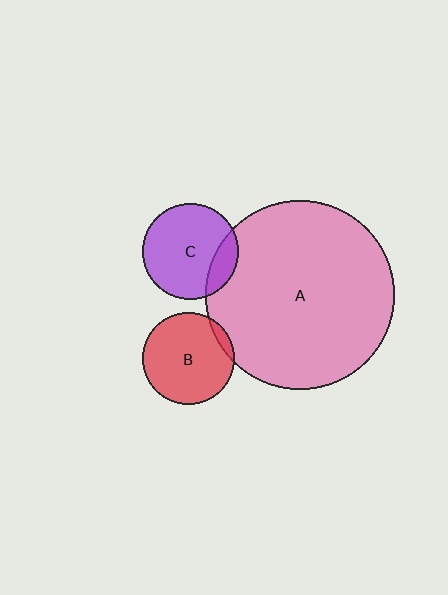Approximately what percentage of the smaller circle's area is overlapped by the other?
Approximately 5%.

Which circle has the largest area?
Circle A (pink).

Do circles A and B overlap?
Yes.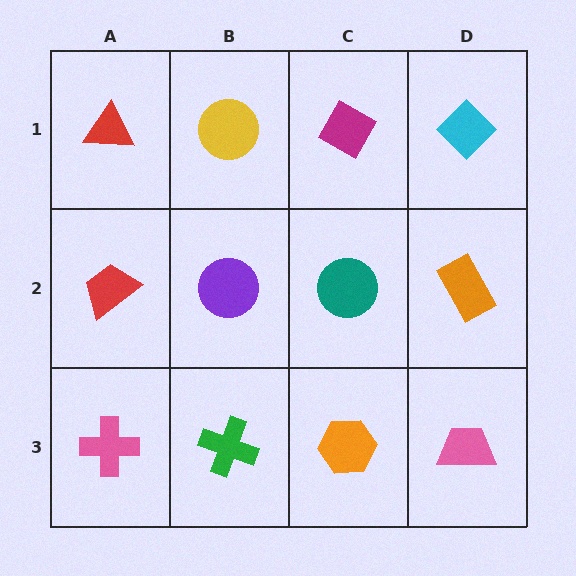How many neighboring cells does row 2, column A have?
3.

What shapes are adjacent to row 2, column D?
A cyan diamond (row 1, column D), a pink trapezoid (row 3, column D), a teal circle (row 2, column C).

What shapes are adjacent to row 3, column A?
A red trapezoid (row 2, column A), a green cross (row 3, column B).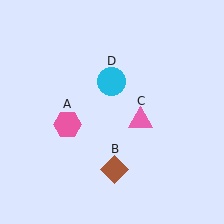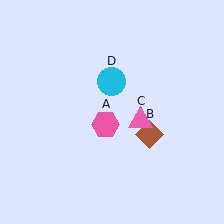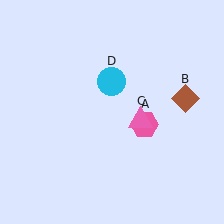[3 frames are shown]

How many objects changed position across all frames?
2 objects changed position: pink hexagon (object A), brown diamond (object B).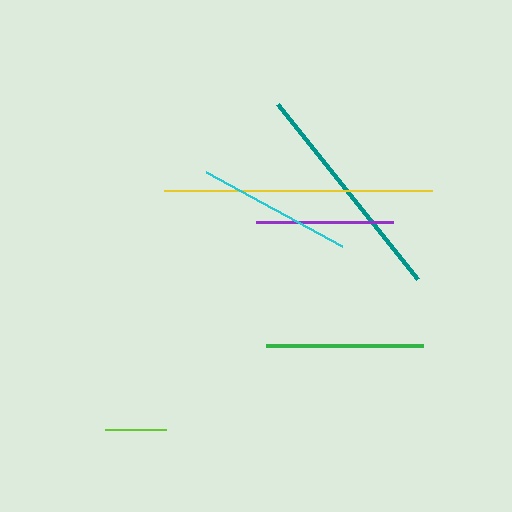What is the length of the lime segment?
The lime segment is approximately 61 pixels long.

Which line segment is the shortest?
The lime line is the shortest at approximately 61 pixels.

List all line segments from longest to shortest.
From longest to shortest: yellow, teal, green, cyan, purple, lime.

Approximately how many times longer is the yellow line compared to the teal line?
The yellow line is approximately 1.2 times the length of the teal line.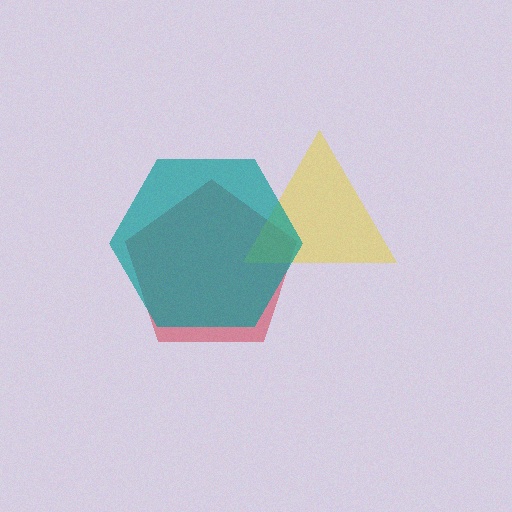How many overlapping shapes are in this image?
There are 3 overlapping shapes in the image.